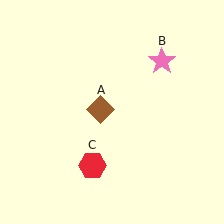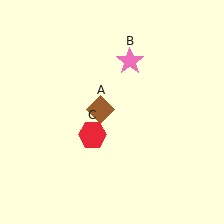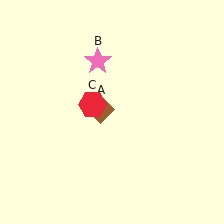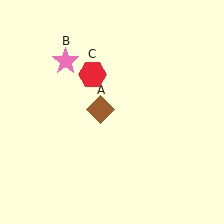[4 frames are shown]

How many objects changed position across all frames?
2 objects changed position: pink star (object B), red hexagon (object C).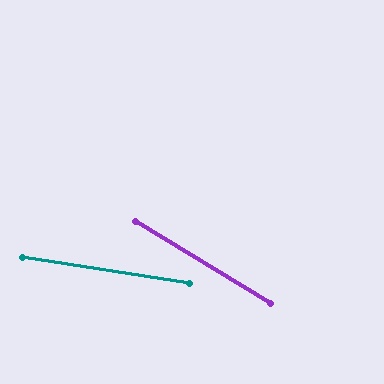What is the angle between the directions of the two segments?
Approximately 22 degrees.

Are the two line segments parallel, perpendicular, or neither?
Neither parallel nor perpendicular — they differ by about 22°.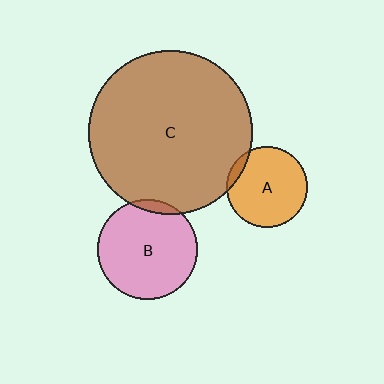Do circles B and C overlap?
Yes.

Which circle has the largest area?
Circle C (brown).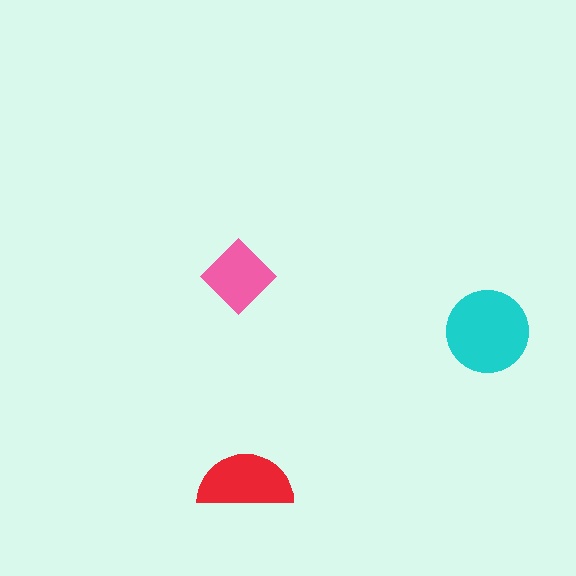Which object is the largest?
The cyan circle.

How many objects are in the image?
There are 3 objects in the image.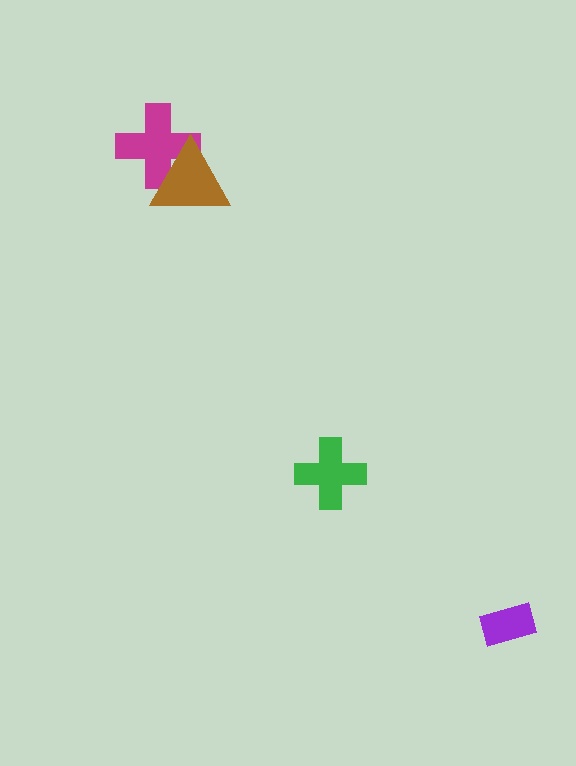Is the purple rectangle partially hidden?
No, no other shape covers it.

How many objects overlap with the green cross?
0 objects overlap with the green cross.